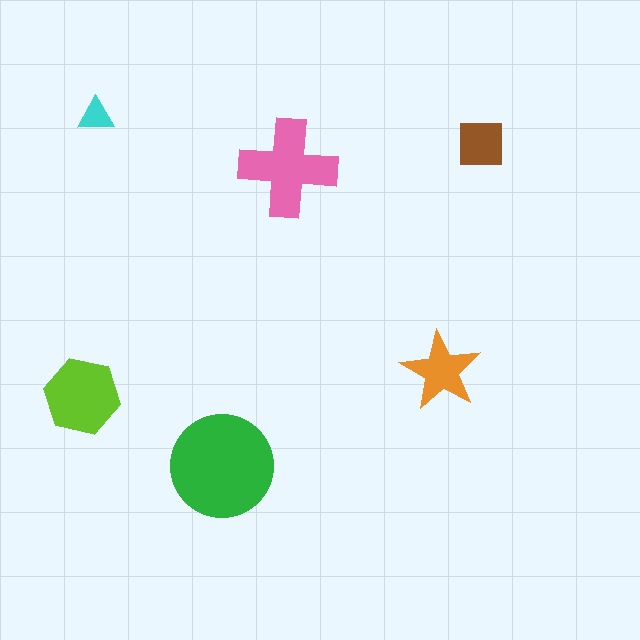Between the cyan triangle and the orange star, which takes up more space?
The orange star.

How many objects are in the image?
There are 6 objects in the image.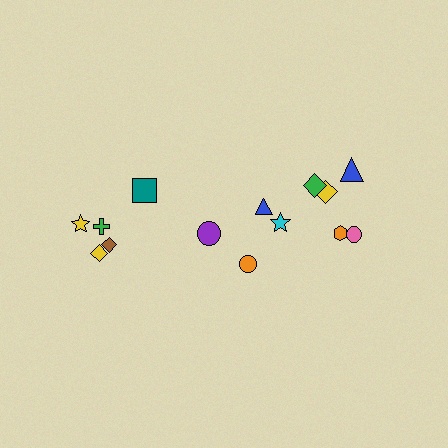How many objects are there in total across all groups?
There are 14 objects.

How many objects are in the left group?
There are 6 objects.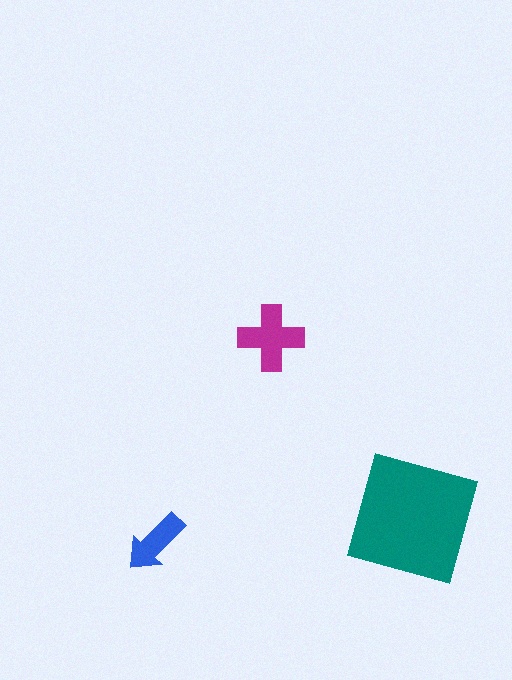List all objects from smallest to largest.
The blue arrow, the magenta cross, the teal square.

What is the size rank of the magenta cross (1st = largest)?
2nd.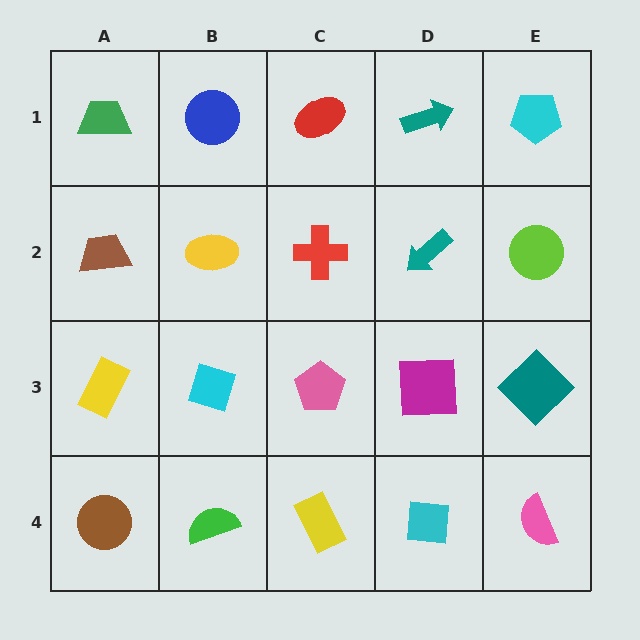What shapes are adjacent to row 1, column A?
A brown trapezoid (row 2, column A), a blue circle (row 1, column B).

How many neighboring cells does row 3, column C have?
4.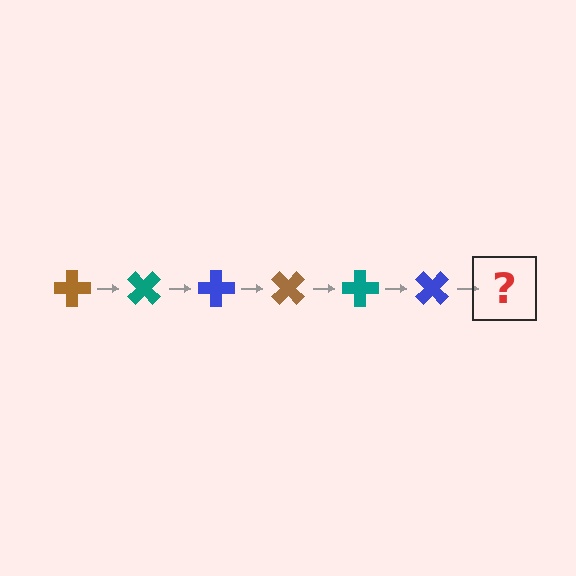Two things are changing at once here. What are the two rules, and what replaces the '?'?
The two rules are that it rotates 45 degrees each step and the color cycles through brown, teal, and blue. The '?' should be a brown cross, rotated 270 degrees from the start.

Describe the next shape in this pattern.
It should be a brown cross, rotated 270 degrees from the start.